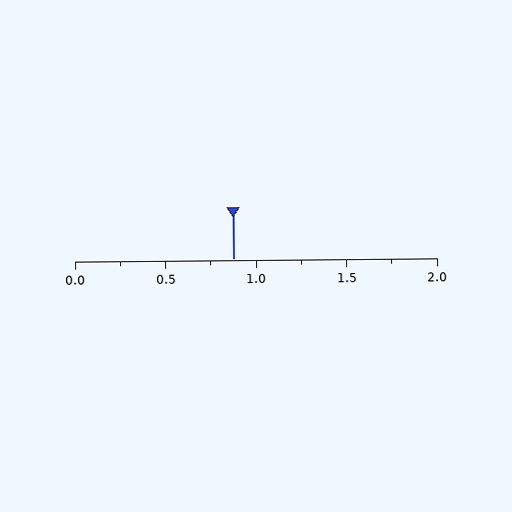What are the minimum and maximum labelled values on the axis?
The axis runs from 0.0 to 2.0.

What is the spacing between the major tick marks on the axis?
The major ticks are spaced 0.5 apart.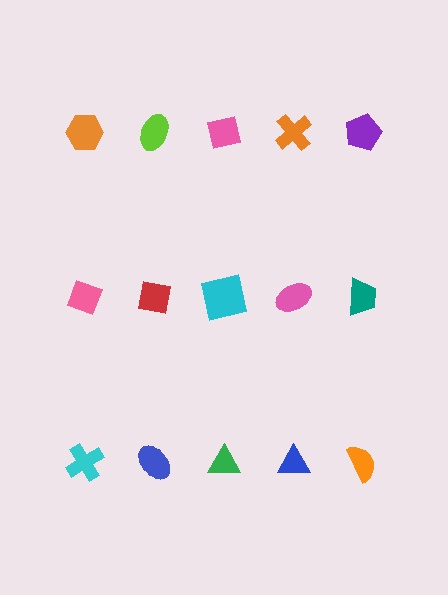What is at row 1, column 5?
A purple pentagon.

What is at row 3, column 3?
A green triangle.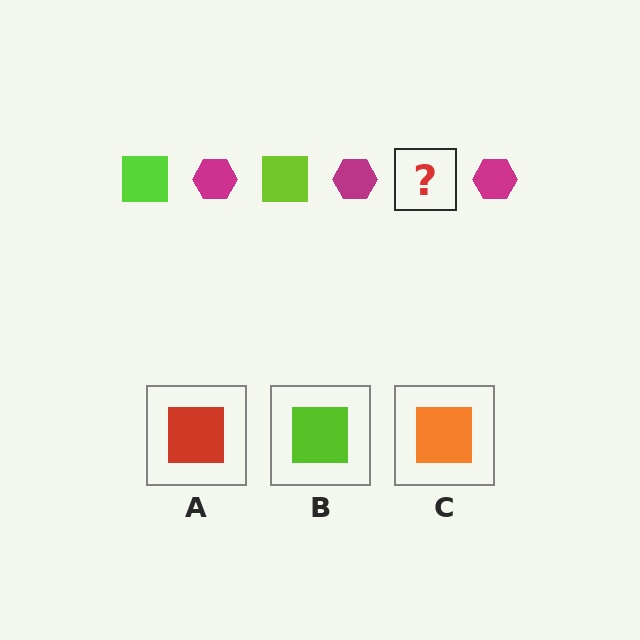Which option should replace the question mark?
Option B.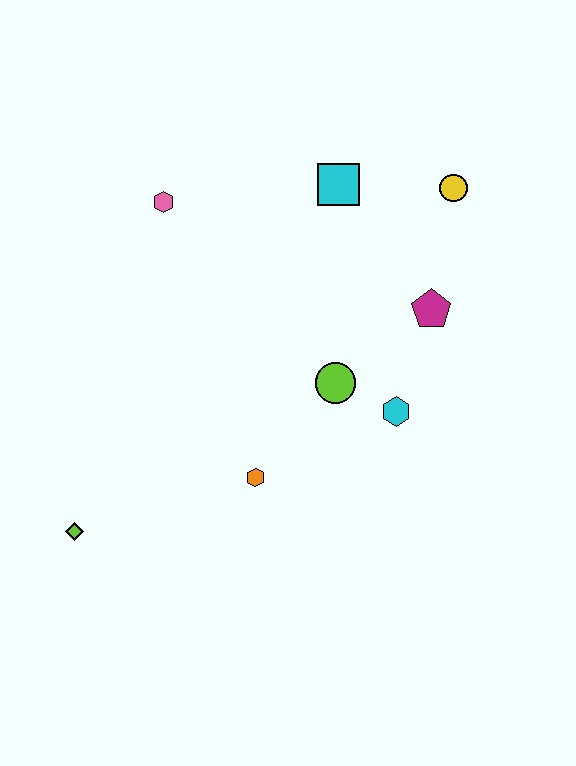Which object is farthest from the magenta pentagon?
The lime diamond is farthest from the magenta pentagon.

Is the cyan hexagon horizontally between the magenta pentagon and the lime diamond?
Yes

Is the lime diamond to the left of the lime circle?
Yes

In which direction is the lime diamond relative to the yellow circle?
The lime diamond is to the left of the yellow circle.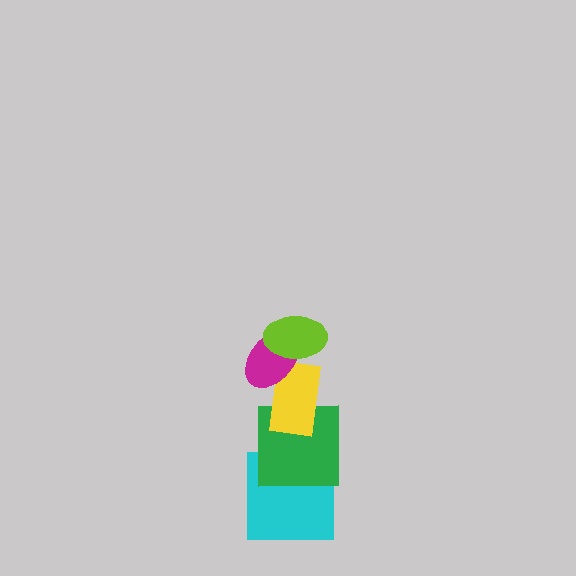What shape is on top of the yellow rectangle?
The magenta ellipse is on top of the yellow rectangle.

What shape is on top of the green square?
The yellow rectangle is on top of the green square.